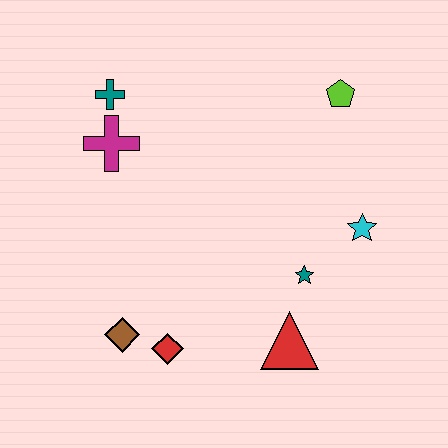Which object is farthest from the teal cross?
The red triangle is farthest from the teal cross.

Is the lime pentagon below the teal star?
No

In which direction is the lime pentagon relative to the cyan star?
The lime pentagon is above the cyan star.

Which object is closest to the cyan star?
The teal star is closest to the cyan star.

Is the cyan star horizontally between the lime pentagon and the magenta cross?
No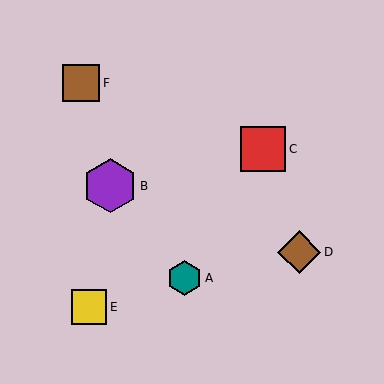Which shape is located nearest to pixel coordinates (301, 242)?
The brown diamond (labeled D) at (299, 252) is nearest to that location.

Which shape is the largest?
The purple hexagon (labeled B) is the largest.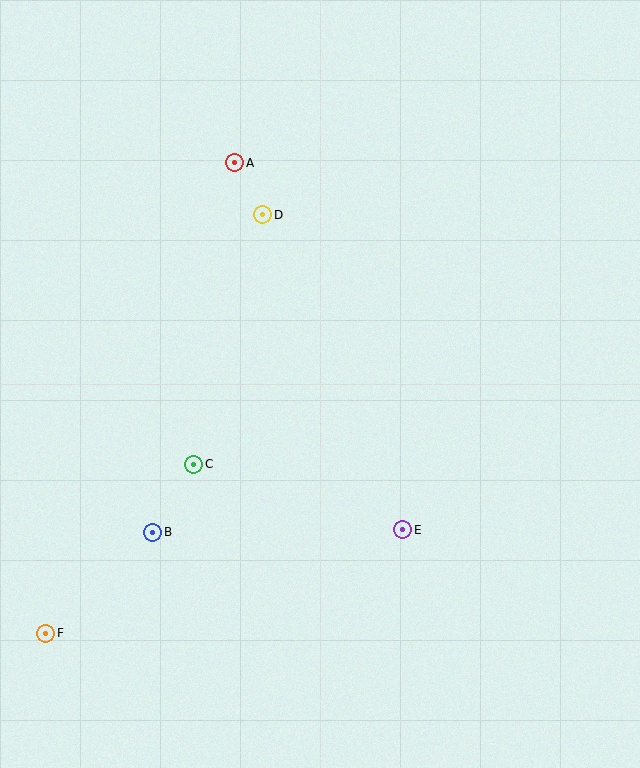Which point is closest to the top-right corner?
Point D is closest to the top-right corner.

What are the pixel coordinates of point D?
Point D is at (263, 215).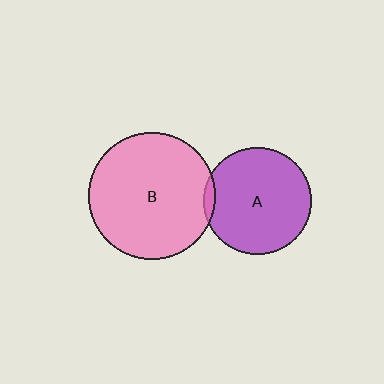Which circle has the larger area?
Circle B (pink).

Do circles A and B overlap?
Yes.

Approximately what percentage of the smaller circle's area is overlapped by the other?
Approximately 5%.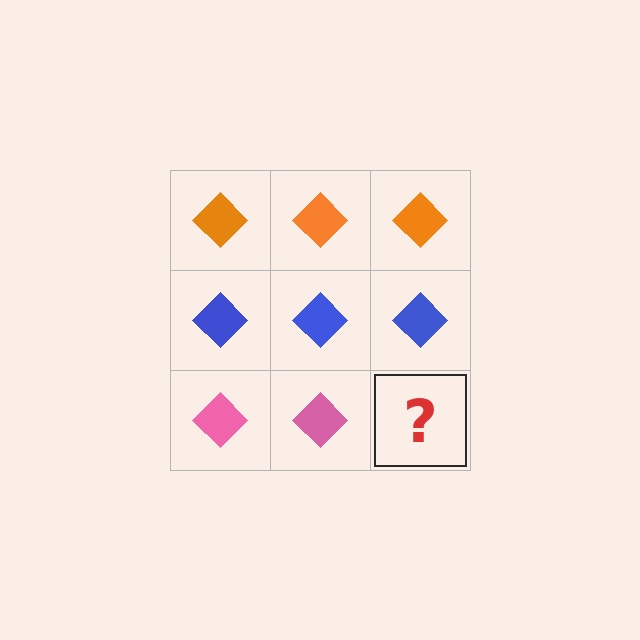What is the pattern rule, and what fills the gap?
The rule is that each row has a consistent color. The gap should be filled with a pink diamond.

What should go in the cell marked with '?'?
The missing cell should contain a pink diamond.